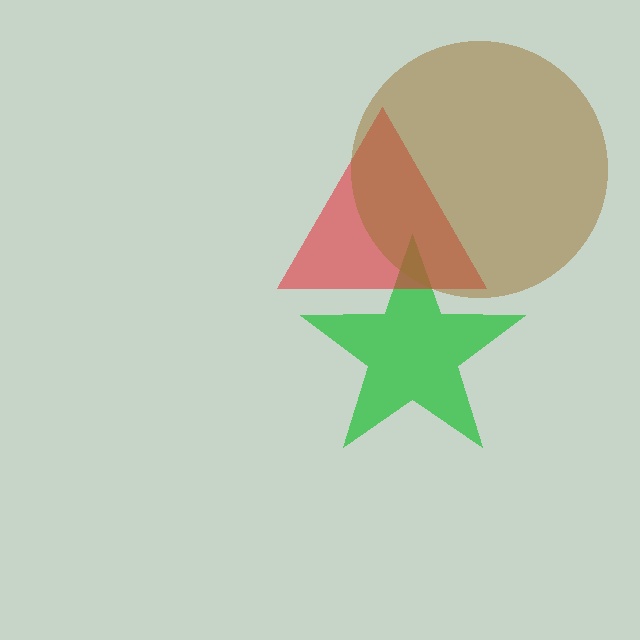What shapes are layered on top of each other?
The layered shapes are: a green star, a red triangle, a brown circle.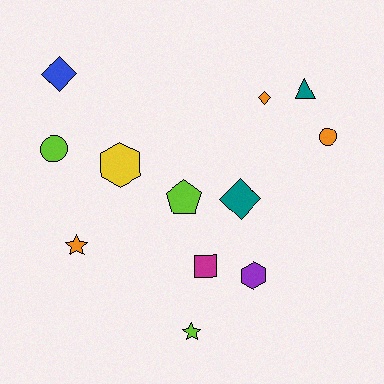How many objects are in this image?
There are 12 objects.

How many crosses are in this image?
There are no crosses.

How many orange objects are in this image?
There are 3 orange objects.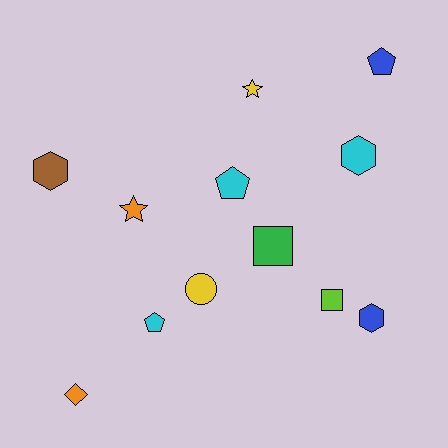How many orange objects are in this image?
There are 2 orange objects.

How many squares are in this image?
There are 2 squares.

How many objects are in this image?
There are 12 objects.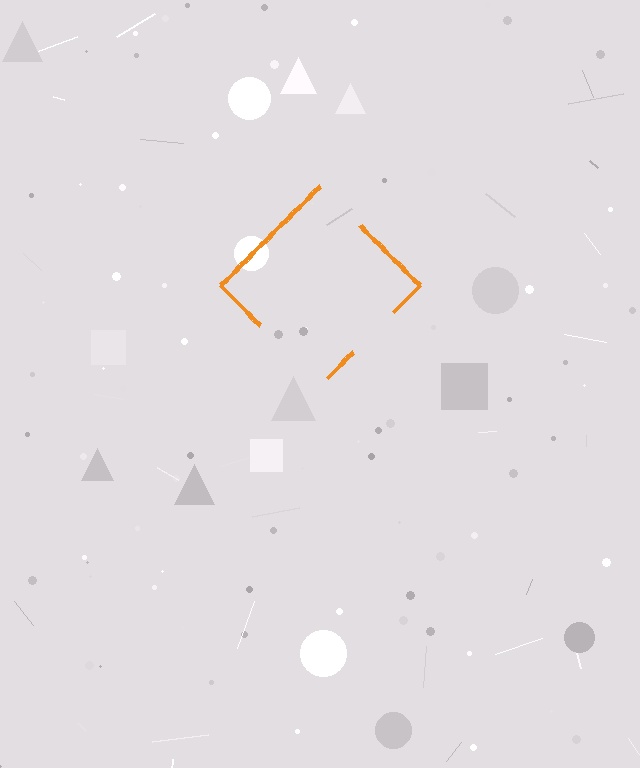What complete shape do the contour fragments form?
The contour fragments form a diamond.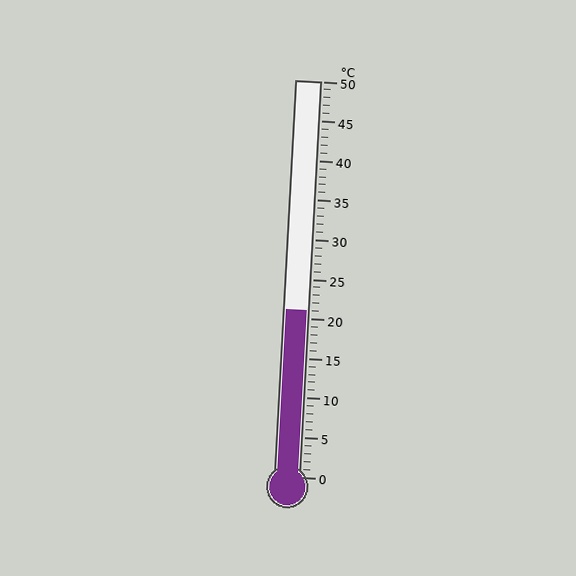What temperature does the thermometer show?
The thermometer shows approximately 21°C.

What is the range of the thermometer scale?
The thermometer scale ranges from 0°C to 50°C.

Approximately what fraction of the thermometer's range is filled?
The thermometer is filled to approximately 40% of its range.